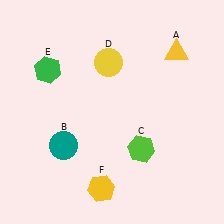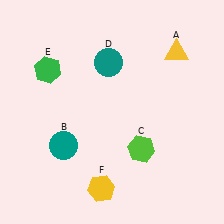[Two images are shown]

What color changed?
The circle (D) changed from yellow in Image 1 to teal in Image 2.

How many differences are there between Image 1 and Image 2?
There is 1 difference between the two images.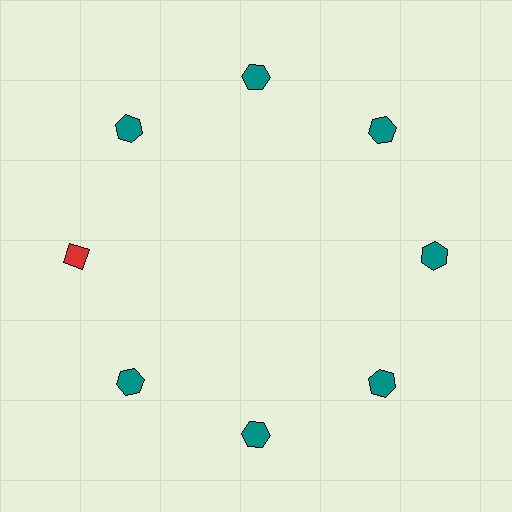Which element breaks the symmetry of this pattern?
The red diamond at roughly the 9 o'clock position breaks the symmetry. All other shapes are teal hexagons.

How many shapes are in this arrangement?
There are 8 shapes arranged in a ring pattern.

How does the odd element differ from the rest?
It differs in both color (red instead of teal) and shape (diamond instead of hexagon).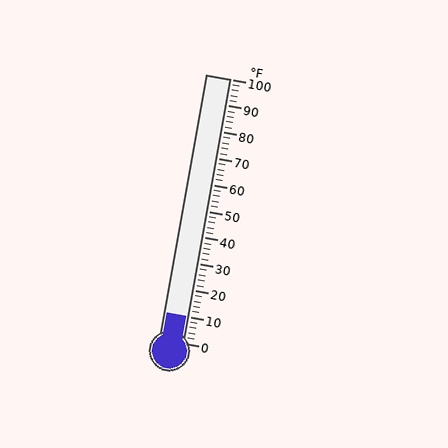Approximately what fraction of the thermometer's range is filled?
The thermometer is filled to approximately 10% of its range.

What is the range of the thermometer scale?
The thermometer scale ranges from 0°F to 100°F.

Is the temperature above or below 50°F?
The temperature is below 50°F.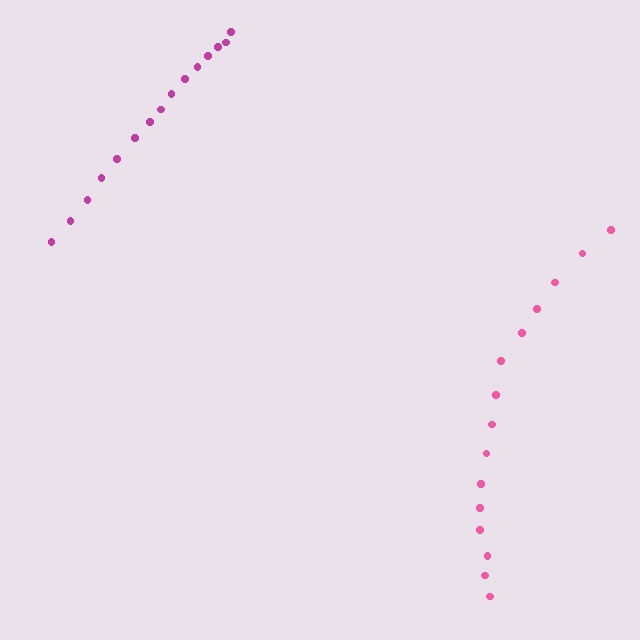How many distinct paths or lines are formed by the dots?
There are 2 distinct paths.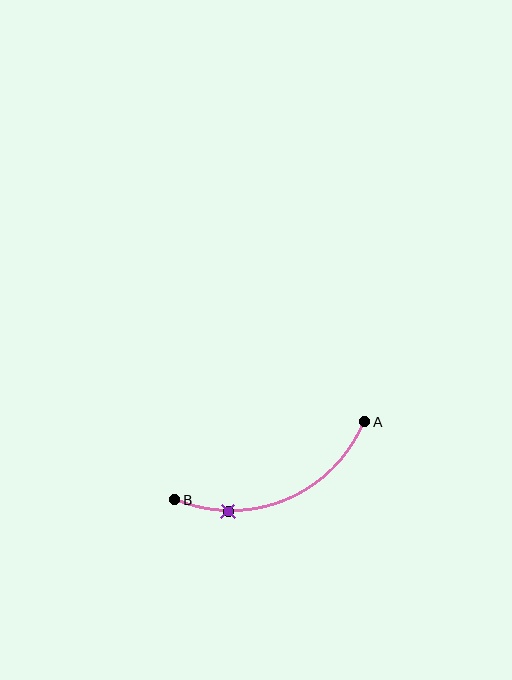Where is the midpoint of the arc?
The arc midpoint is the point on the curve farthest from the straight line joining A and B. It sits below that line.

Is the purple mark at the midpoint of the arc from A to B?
No. The purple mark lies on the arc but is closer to endpoint B. The arc midpoint would be at the point on the curve equidistant along the arc from both A and B.